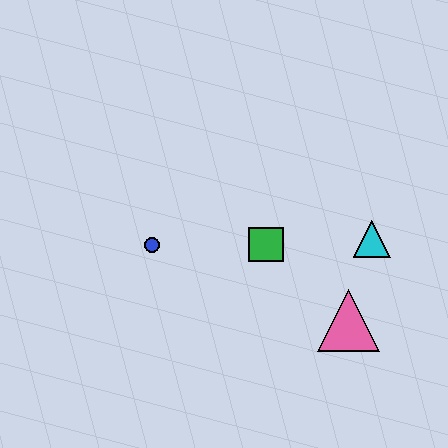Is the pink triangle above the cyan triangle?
No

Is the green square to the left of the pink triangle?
Yes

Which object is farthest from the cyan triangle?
The blue circle is farthest from the cyan triangle.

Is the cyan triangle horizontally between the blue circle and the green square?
No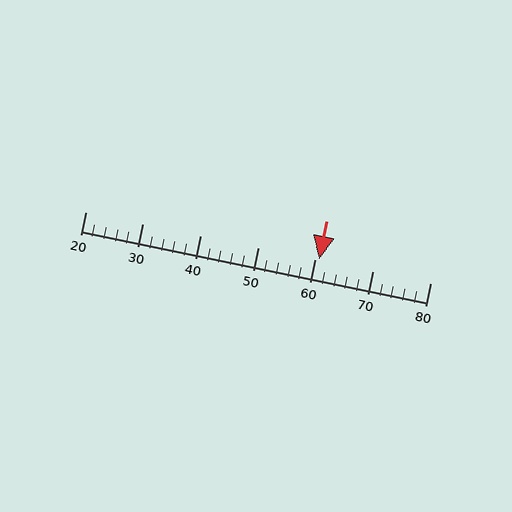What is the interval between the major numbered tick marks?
The major tick marks are spaced 10 units apart.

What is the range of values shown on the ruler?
The ruler shows values from 20 to 80.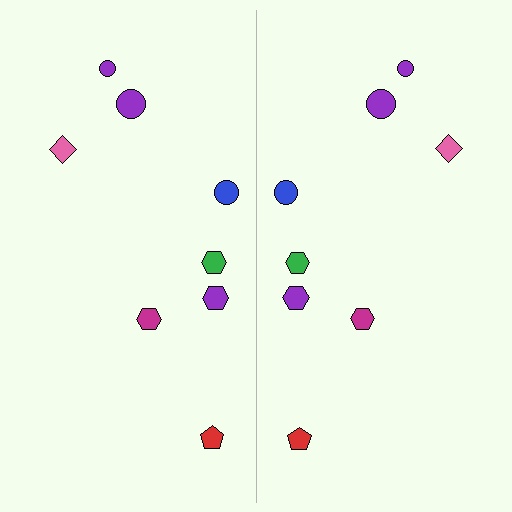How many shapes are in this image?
There are 16 shapes in this image.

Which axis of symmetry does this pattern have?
The pattern has a vertical axis of symmetry running through the center of the image.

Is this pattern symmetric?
Yes, this pattern has bilateral (reflection) symmetry.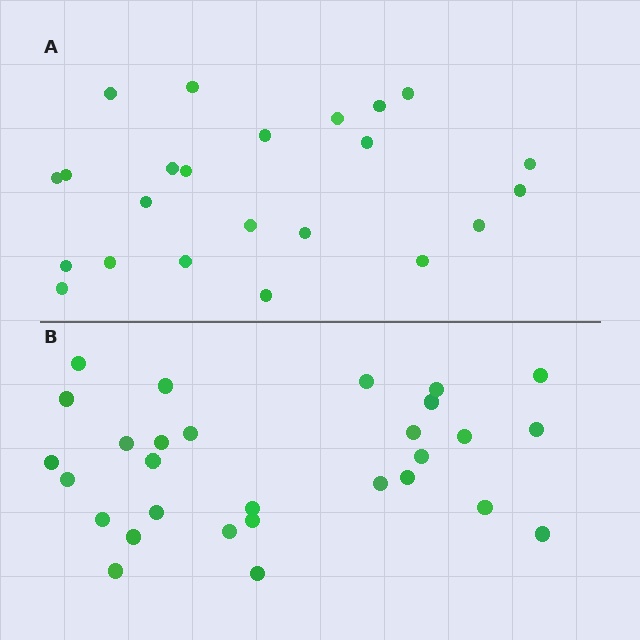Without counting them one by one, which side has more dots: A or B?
Region B (the bottom region) has more dots.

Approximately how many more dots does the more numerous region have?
Region B has about 6 more dots than region A.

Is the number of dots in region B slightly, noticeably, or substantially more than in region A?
Region B has noticeably more, but not dramatically so. The ratio is roughly 1.3 to 1.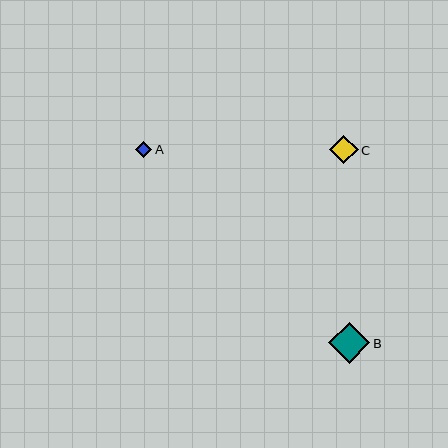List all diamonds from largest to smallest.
From largest to smallest: B, C, A.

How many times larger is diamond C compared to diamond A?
Diamond C is approximately 1.8 times the size of diamond A.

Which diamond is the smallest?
Diamond A is the smallest with a size of approximately 16 pixels.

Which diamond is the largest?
Diamond B is the largest with a size of approximately 41 pixels.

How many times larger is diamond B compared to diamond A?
Diamond B is approximately 2.5 times the size of diamond A.